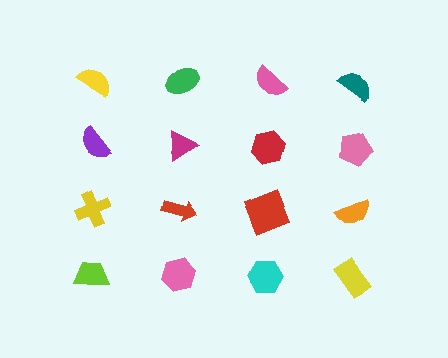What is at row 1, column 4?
A teal semicircle.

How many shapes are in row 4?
4 shapes.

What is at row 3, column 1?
A yellow cross.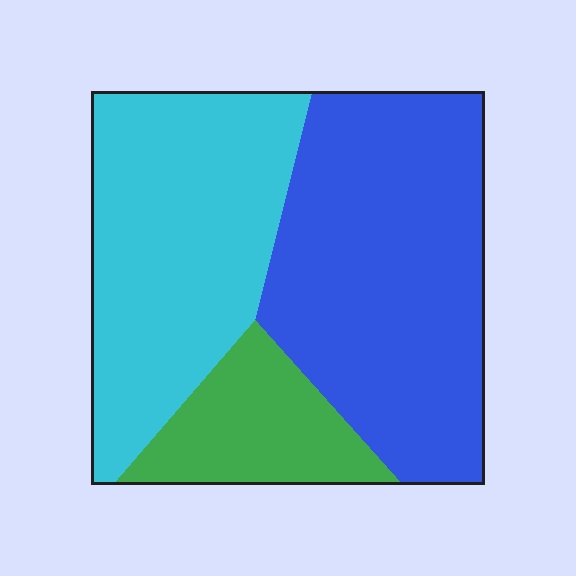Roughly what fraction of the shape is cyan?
Cyan takes up about three eighths (3/8) of the shape.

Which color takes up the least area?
Green, at roughly 15%.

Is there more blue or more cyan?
Blue.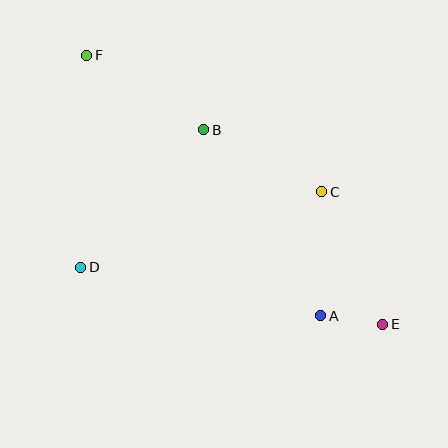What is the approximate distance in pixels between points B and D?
The distance between B and D is approximately 185 pixels.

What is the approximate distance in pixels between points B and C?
The distance between B and C is approximately 133 pixels.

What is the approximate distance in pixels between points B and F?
The distance between B and F is approximately 139 pixels.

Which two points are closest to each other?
Points A and E are closest to each other.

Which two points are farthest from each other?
Points E and F are farthest from each other.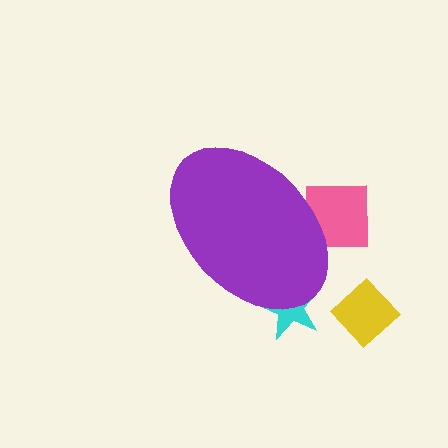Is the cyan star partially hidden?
Yes, the cyan star is partially hidden behind the purple ellipse.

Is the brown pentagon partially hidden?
Yes, the brown pentagon is partially hidden behind the purple ellipse.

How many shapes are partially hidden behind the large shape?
3 shapes are partially hidden.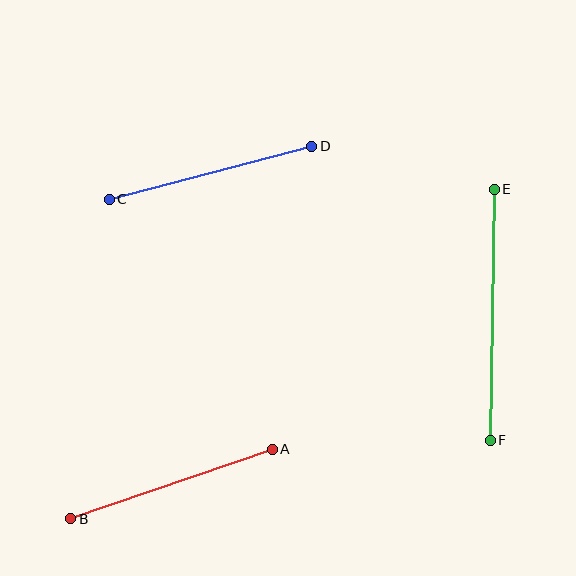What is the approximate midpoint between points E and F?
The midpoint is at approximately (492, 315) pixels.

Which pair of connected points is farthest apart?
Points E and F are farthest apart.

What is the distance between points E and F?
The distance is approximately 251 pixels.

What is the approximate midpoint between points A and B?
The midpoint is at approximately (171, 484) pixels.